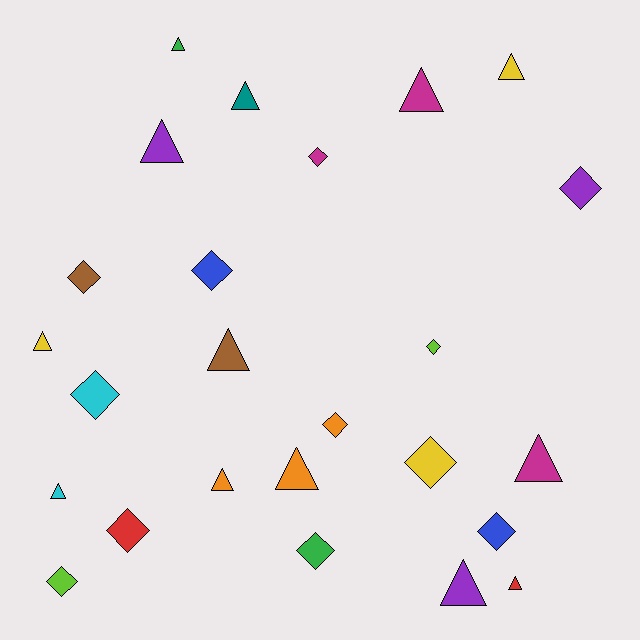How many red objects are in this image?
There are 2 red objects.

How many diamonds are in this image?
There are 12 diamonds.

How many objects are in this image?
There are 25 objects.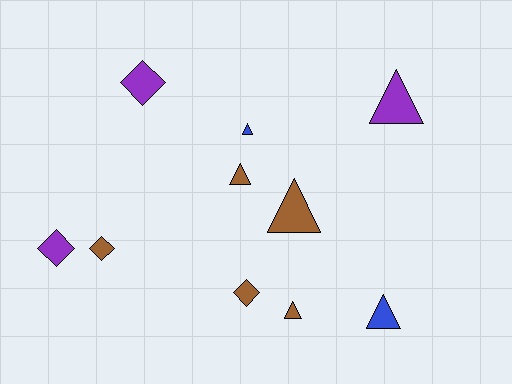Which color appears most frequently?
Brown, with 5 objects.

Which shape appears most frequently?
Triangle, with 6 objects.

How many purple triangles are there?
There is 1 purple triangle.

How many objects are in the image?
There are 10 objects.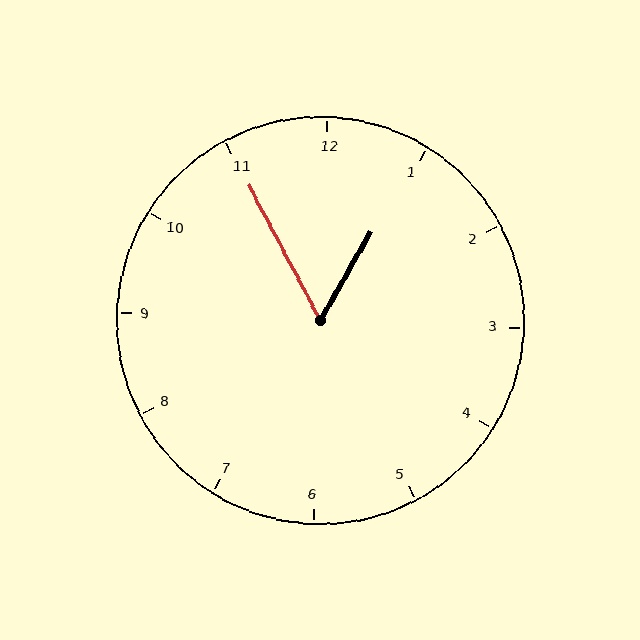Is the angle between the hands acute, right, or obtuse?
It is acute.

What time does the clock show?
12:55.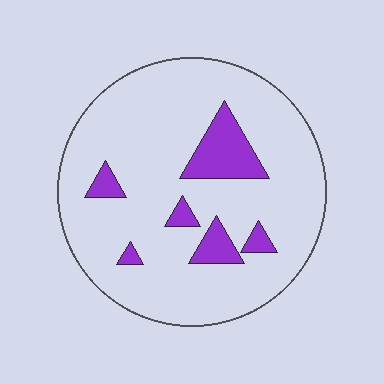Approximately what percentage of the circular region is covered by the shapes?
Approximately 15%.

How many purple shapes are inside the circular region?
6.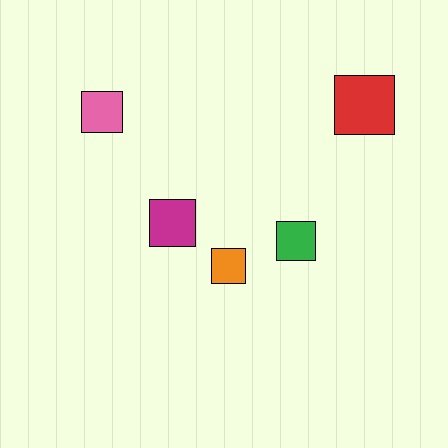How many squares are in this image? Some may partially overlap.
There are 5 squares.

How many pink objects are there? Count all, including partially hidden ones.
There is 1 pink object.